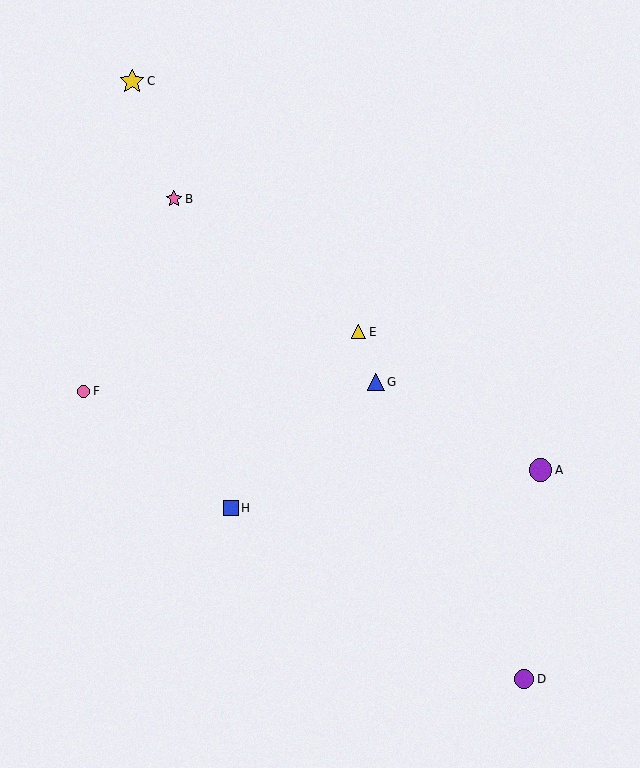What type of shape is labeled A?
Shape A is a purple circle.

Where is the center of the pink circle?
The center of the pink circle is at (84, 391).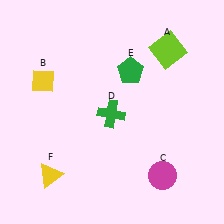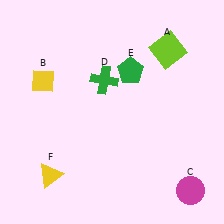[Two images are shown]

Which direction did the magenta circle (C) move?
The magenta circle (C) moved right.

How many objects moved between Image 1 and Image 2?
2 objects moved between the two images.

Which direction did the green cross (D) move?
The green cross (D) moved up.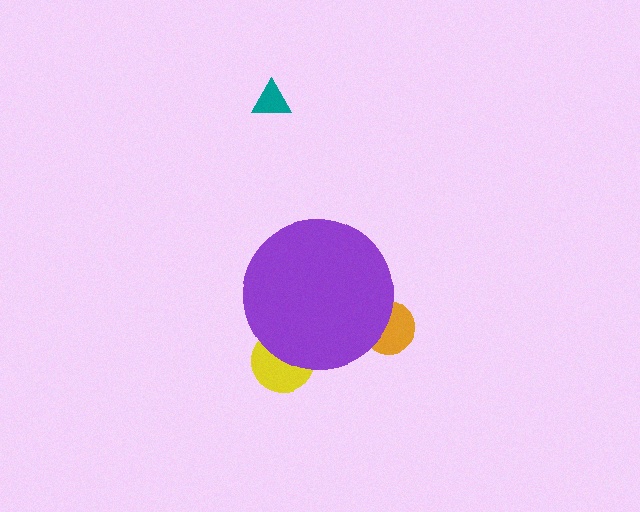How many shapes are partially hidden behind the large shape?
2 shapes are partially hidden.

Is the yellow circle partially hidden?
Yes, the yellow circle is partially hidden behind the purple circle.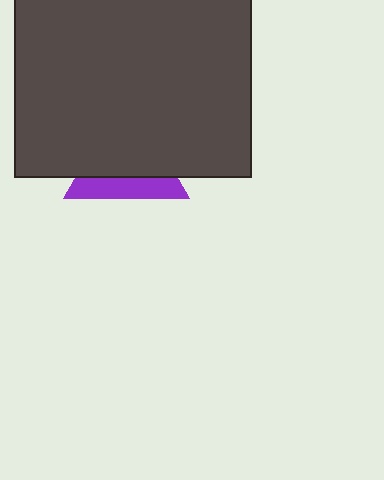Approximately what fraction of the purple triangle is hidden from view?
Roughly 64% of the purple triangle is hidden behind the dark gray square.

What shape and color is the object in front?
The object in front is a dark gray square.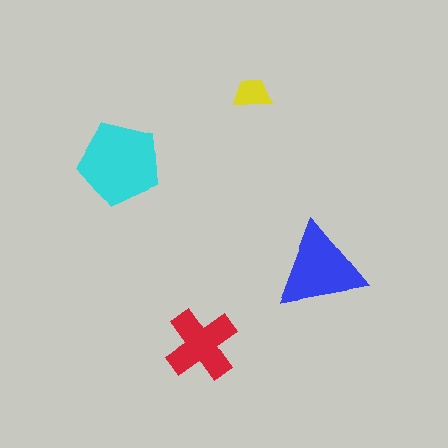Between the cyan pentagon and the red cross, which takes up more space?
The cyan pentagon.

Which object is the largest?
The cyan pentagon.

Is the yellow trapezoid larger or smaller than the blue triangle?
Smaller.